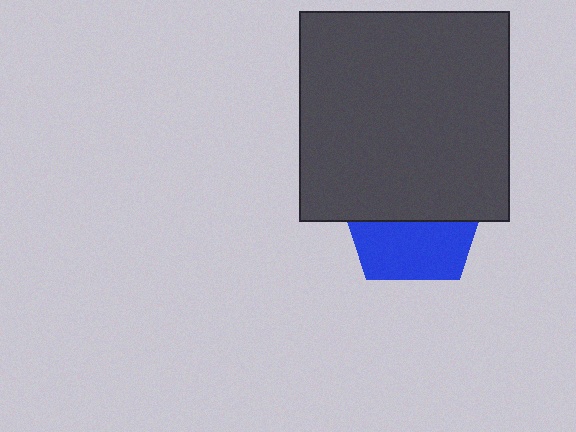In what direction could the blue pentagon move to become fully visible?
The blue pentagon could move down. That would shift it out from behind the dark gray square entirely.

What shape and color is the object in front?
The object in front is a dark gray square.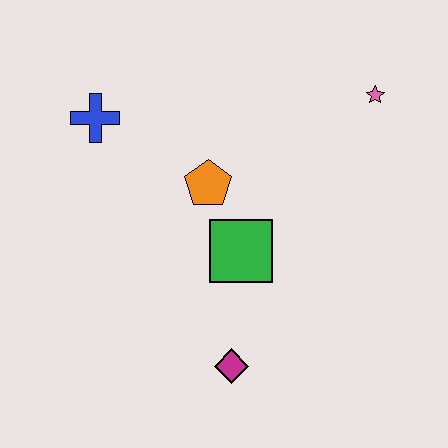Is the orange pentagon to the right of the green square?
No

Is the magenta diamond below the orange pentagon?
Yes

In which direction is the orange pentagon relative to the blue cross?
The orange pentagon is to the right of the blue cross.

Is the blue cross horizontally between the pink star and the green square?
No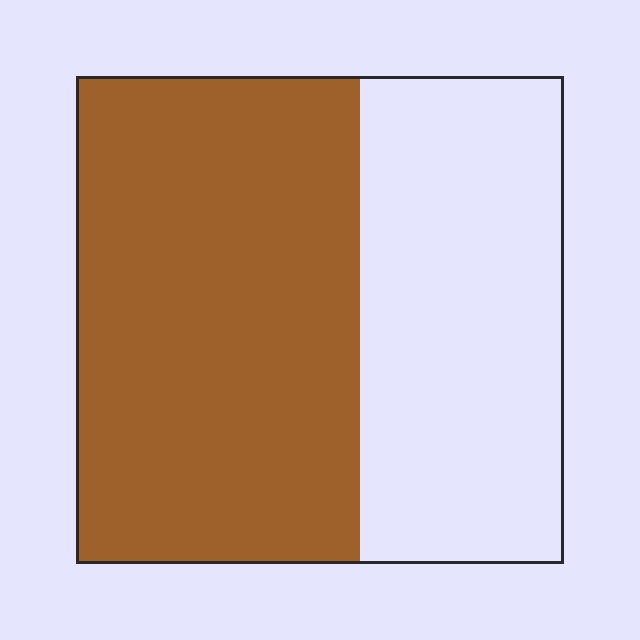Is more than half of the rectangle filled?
Yes.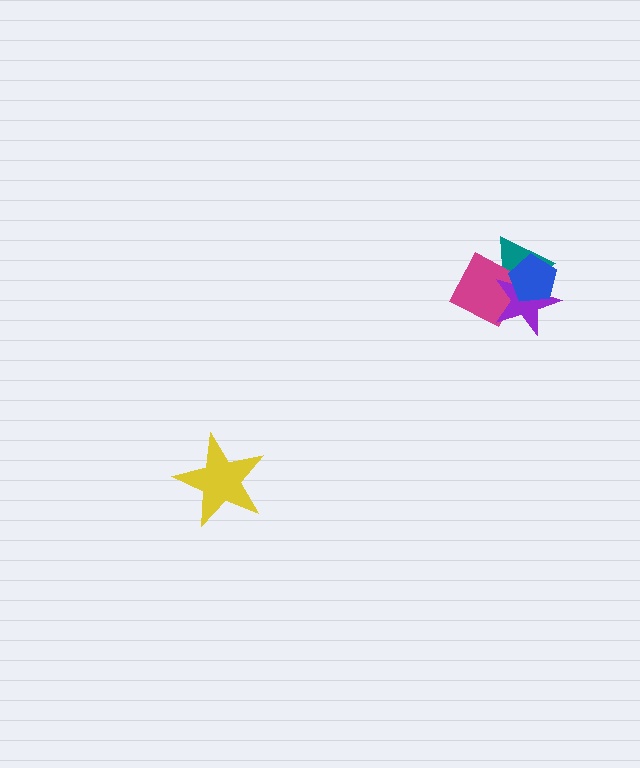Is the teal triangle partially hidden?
Yes, it is partially covered by another shape.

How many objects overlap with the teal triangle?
3 objects overlap with the teal triangle.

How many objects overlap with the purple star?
3 objects overlap with the purple star.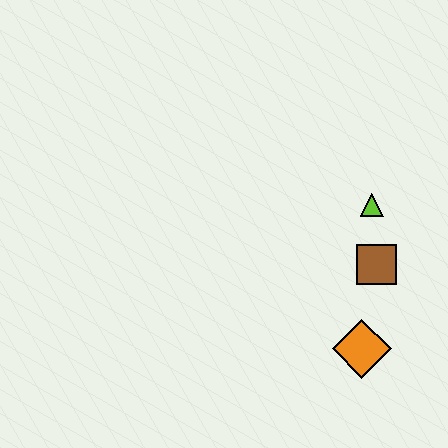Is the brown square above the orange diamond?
Yes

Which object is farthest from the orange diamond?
The lime triangle is farthest from the orange diamond.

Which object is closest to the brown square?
The lime triangle is closest to the brown square.